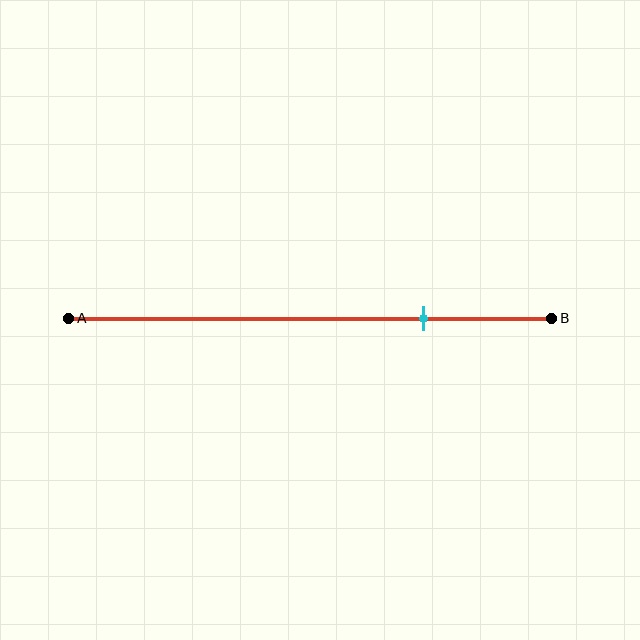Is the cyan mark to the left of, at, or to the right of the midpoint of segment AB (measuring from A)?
The cyan mark is to the right of the midpoint of segment AB.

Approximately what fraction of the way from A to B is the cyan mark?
The cyan mark is approximately 75% of the way from A to B.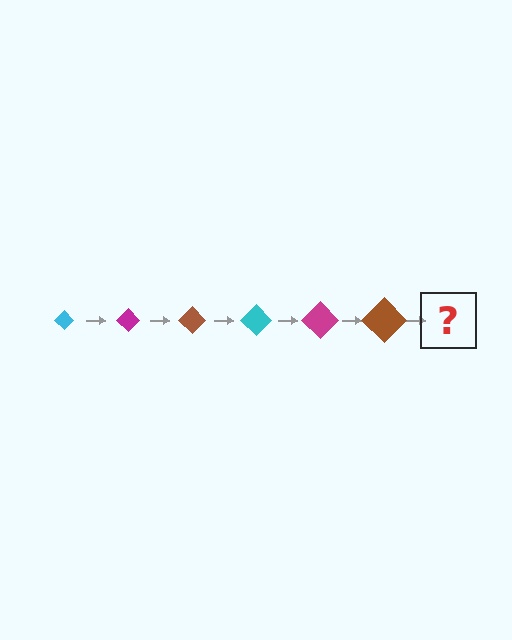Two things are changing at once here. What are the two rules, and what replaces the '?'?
The two rules are that the diamond grows larger each step and the color cycles through cyan, magenta, and brown. The '?' should be a cyan diamond, larger than the previous one.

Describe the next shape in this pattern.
It should be a cyan diamond, larger than the previous one.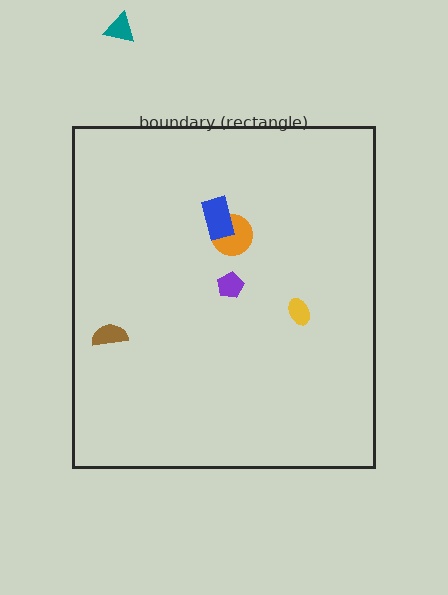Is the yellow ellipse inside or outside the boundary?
Inside.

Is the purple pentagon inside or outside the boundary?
Inside.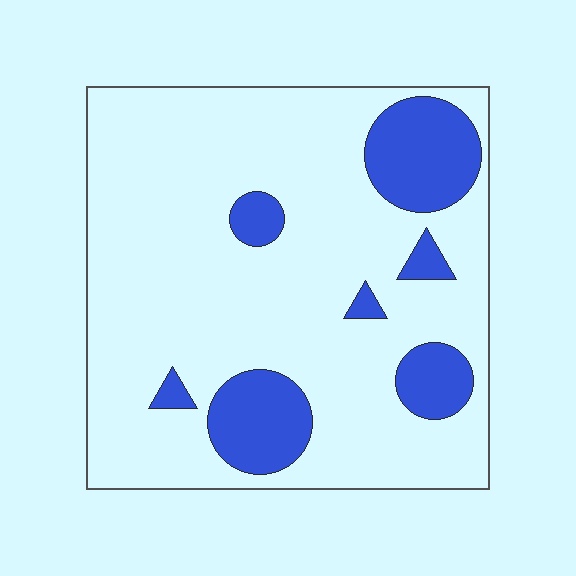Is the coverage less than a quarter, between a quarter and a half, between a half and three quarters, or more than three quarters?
Less than a quarter.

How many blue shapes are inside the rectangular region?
7.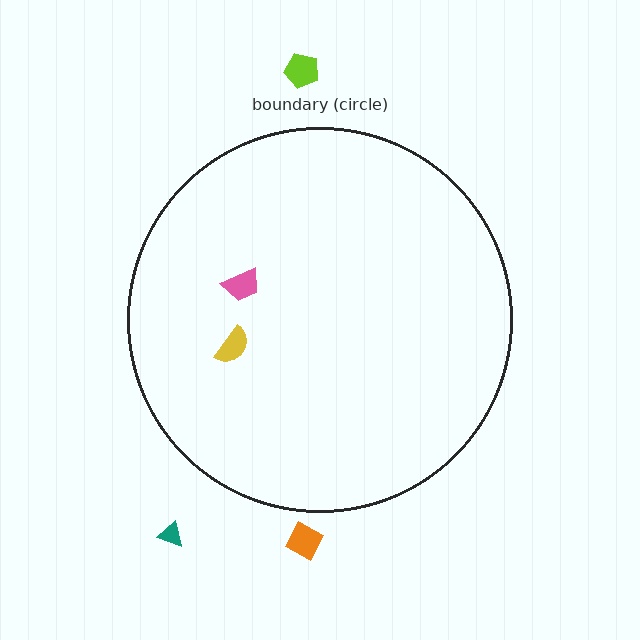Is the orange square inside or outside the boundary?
Outside.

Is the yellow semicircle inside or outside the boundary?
Inside.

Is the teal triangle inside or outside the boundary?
Outside.